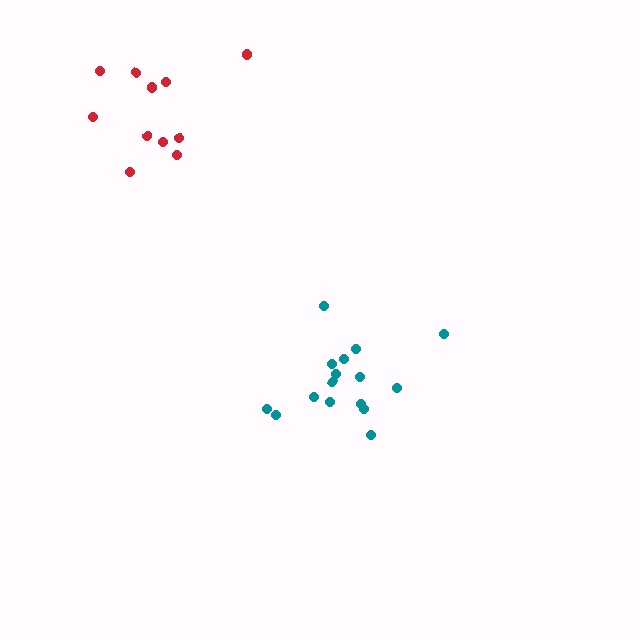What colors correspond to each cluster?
The clusters are colored: teal, red.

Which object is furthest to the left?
The red cluster is leftmost.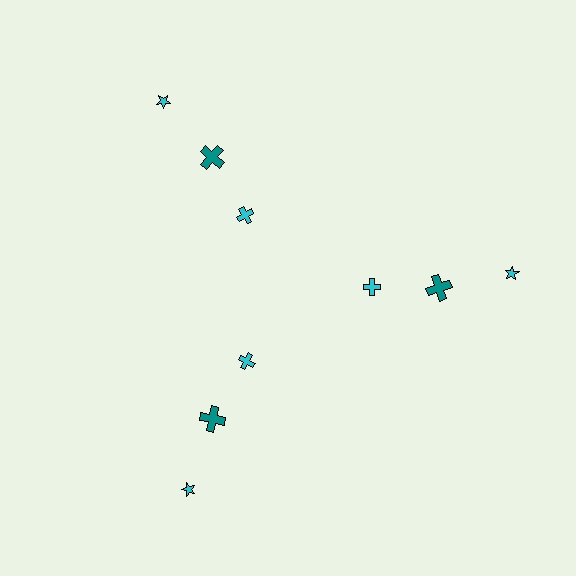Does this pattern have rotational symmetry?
Yes, this pattern has 3-fold rotational symmetry. It looks the same after rotating 120 degrees around the center.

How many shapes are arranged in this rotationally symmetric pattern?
There are 9 shapes, arranged in 3 groups of 3.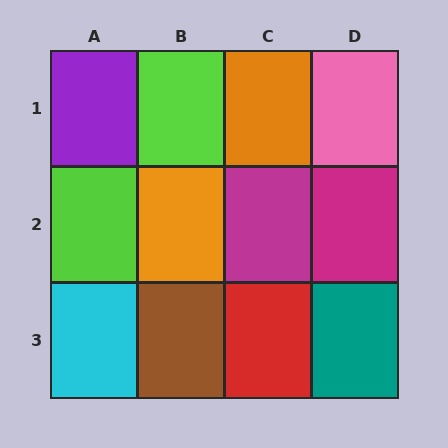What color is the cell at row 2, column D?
Magenta.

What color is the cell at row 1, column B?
Lime.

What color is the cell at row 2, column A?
Lime.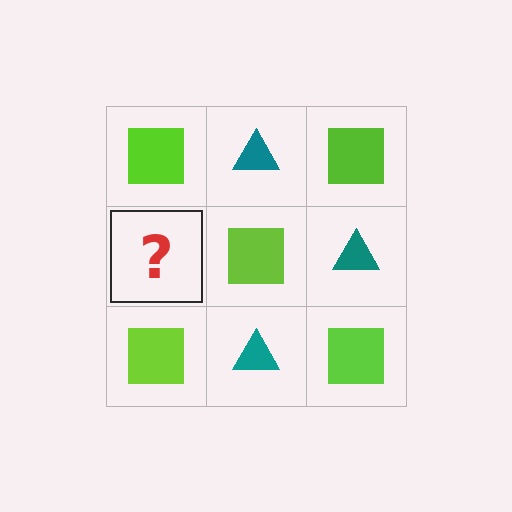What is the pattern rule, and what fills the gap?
The rule is that it alternates lime square and teal triangle in a checkerboard pattern. The gap should be filled with a teal triangle.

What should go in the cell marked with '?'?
The missing cell should contain a teal triangle.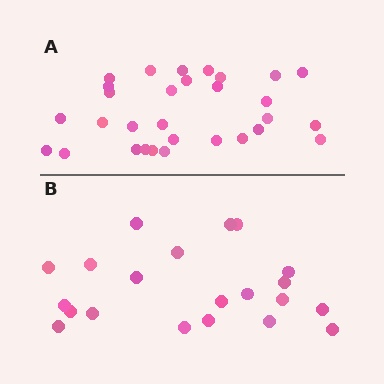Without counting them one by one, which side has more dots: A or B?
Region A (the top region) has more dots.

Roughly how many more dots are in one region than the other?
Region A has roughly 8 or so more dots than region B.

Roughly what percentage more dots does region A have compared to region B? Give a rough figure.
About 45% more.